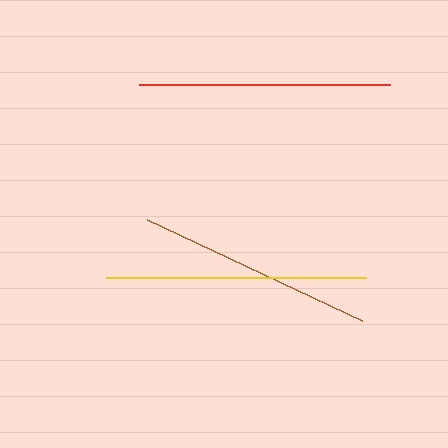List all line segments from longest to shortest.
From longest to shortest: yellow, red, brown.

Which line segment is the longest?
The yellow line is the longest at approximately 260 pixels.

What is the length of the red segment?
The red segment is approximately 251 pixels long.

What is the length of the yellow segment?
The yellow segment is approximately 260 pixels long.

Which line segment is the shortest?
The brown line is the shortest at approximately 237 pixels.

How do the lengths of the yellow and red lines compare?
The yellow and red lines are approximately the same length.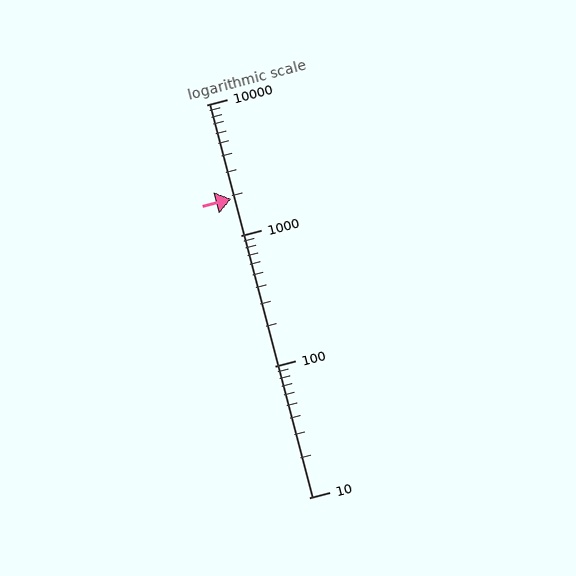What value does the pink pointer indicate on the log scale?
The pointer indicates approximately 1900.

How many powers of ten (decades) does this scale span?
The scale spans 3 decades, from 10 to 10000.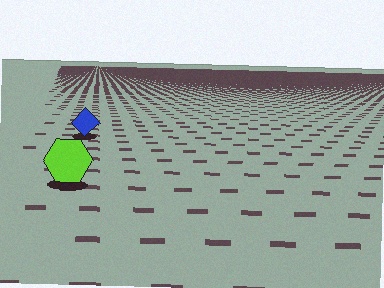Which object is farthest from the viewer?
The blue diamond is farthest from the viewer. It appears smaller and the ground texture around it is denser.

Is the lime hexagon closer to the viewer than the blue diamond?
Yes. The lime hexagon is closer — you can tell from the texture gradient: the ground texture is coarser near it.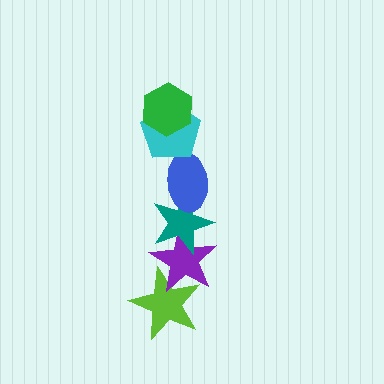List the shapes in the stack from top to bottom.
From top to bottom: the green hexagon, the cyan pentagon, the blue ellipse, the teal star, the purple star, the lime star.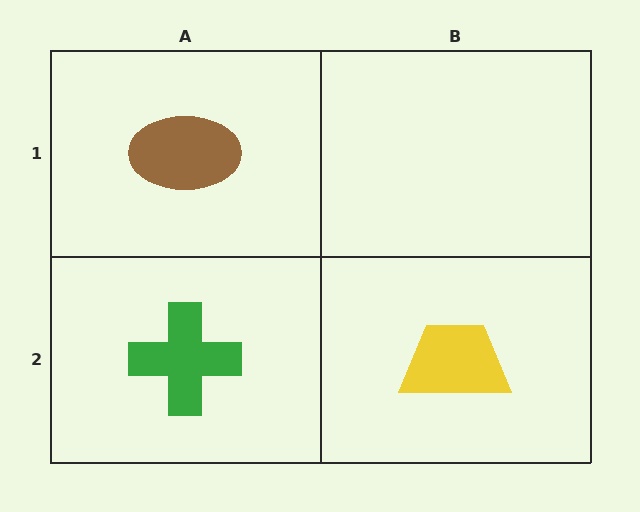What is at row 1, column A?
A brown ellipse.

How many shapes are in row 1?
1 shape.